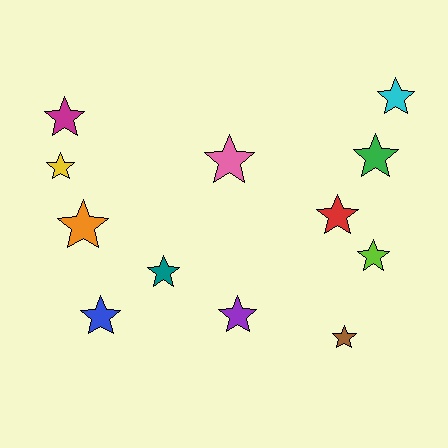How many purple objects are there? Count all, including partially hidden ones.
There is 1 purple object.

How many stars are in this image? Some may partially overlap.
There are 12 stars.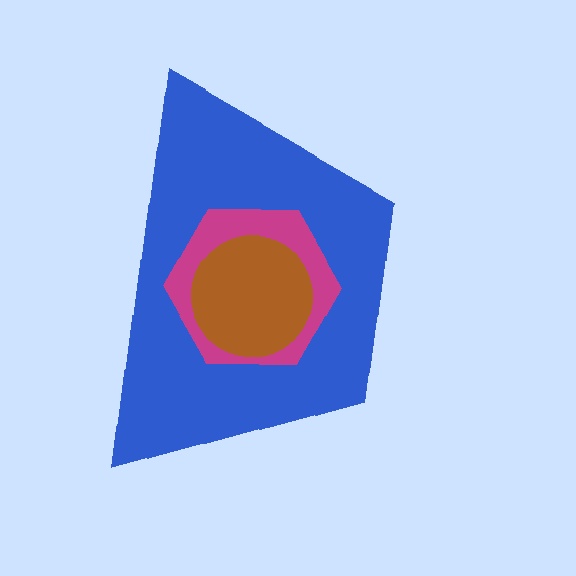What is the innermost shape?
The brown circle.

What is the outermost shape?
The blue trapezoid.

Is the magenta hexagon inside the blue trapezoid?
Yes.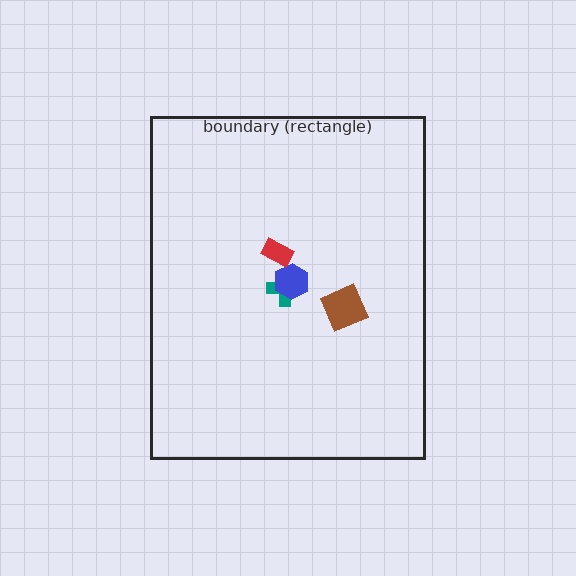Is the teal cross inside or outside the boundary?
Inside.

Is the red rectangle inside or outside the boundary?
Inside.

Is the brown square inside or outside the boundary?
Inside.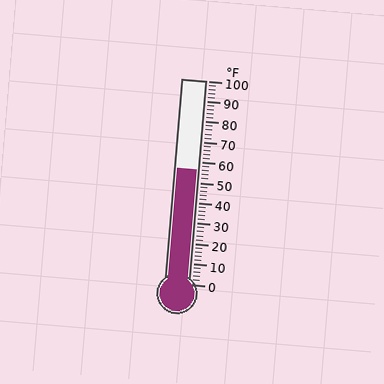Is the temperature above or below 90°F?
The temperature is below 90°F.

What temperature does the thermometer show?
The thermometer shows approximately 56°F.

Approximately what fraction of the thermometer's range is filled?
The thermometer is filled to approximately 55% of its range.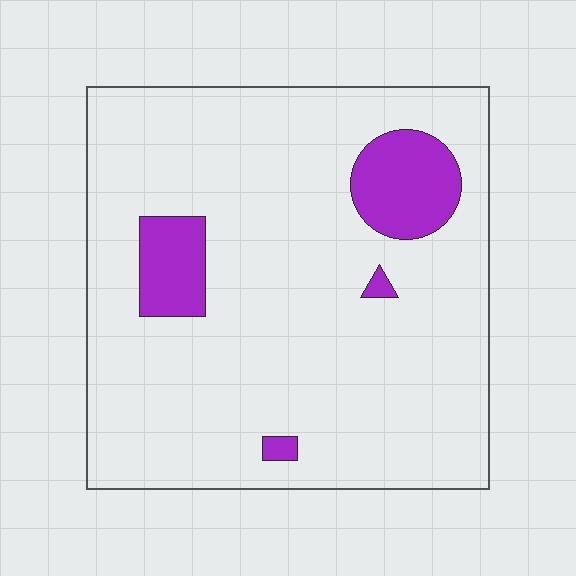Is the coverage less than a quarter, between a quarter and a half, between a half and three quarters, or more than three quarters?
Less than a quarter.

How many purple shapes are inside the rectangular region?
4.